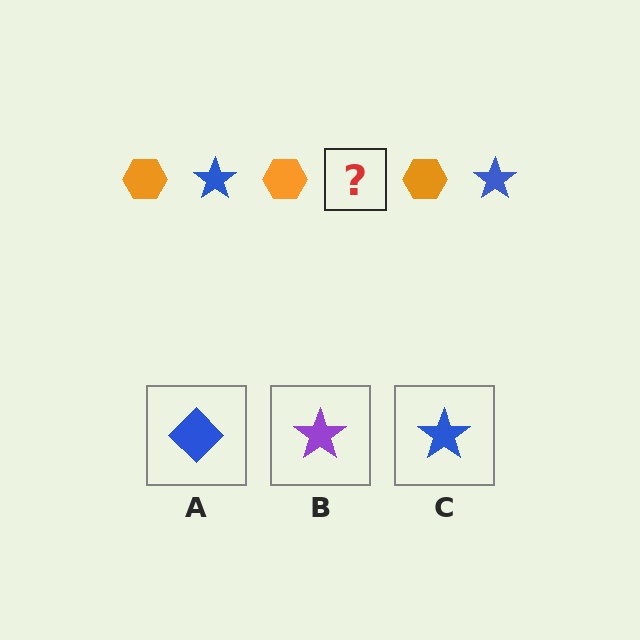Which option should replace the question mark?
Option C.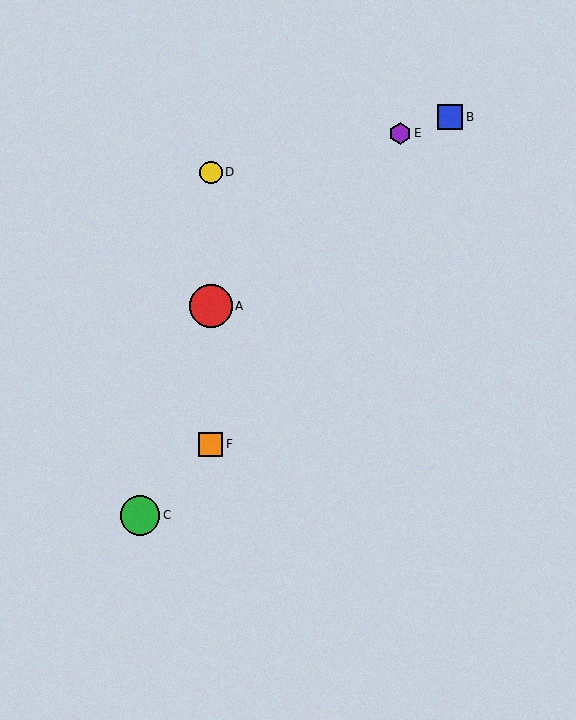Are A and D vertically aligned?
Yes, both are at x≈211.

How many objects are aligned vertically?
3 objects (A, D, F) are aligned vertically.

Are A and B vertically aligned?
No, A is at x≈211 and B is at x≈450.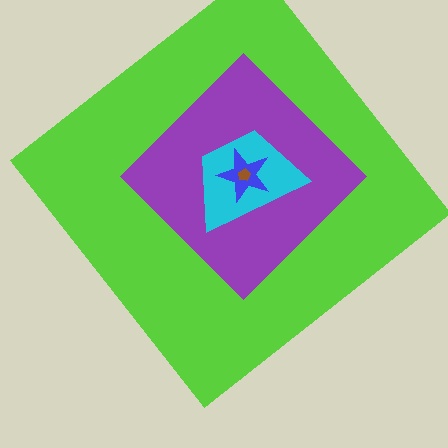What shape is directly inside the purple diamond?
The cyan trapezoid.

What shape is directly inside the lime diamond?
The purple diamond.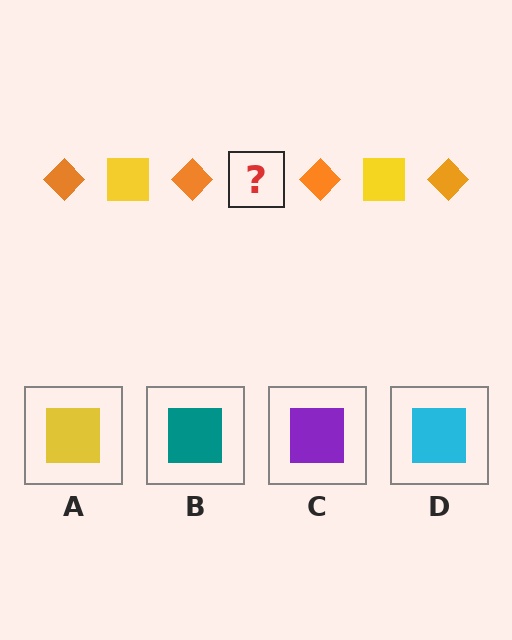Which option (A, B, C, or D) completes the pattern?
A.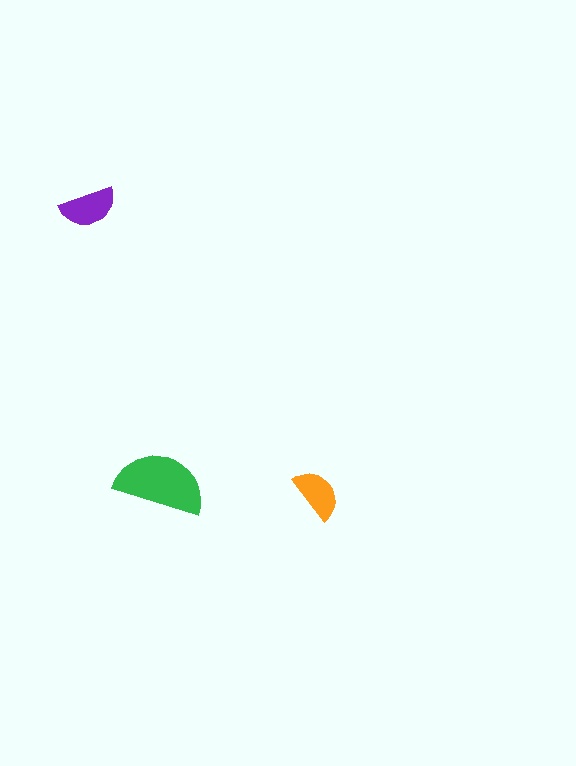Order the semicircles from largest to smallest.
the green one, the purple one, the orange one.